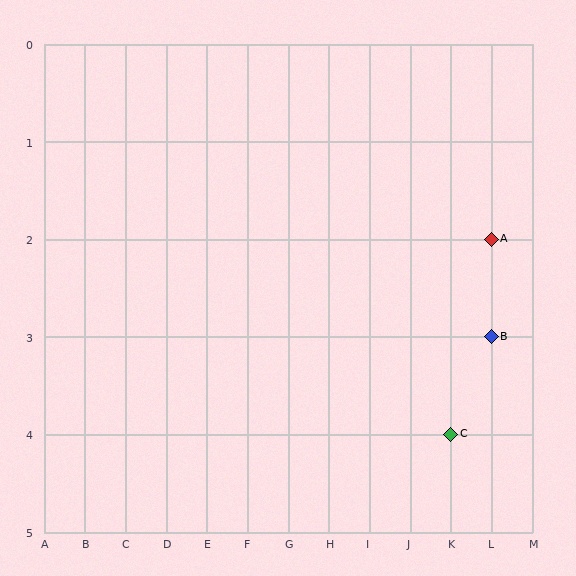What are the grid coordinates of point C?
Point C is at grid coordinates (K, 4).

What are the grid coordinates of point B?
Point B is at grid coordinates (L, 3).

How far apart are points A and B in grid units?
Points A and B are 1 row apart.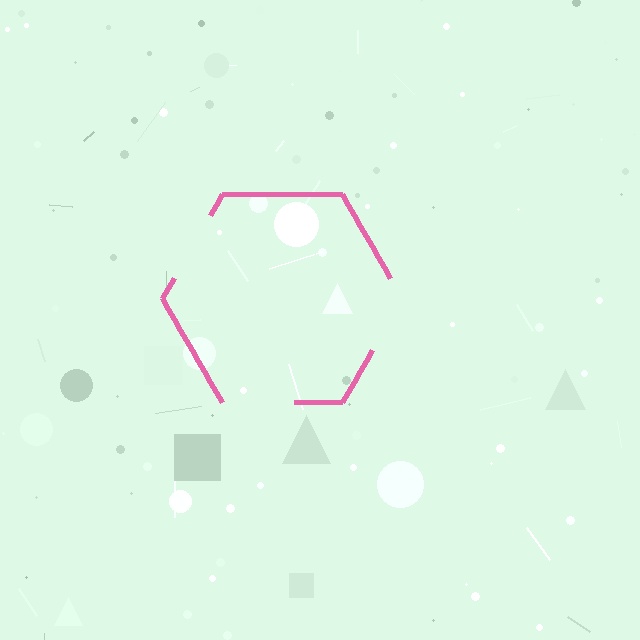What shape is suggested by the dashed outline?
The dashed outline suggests a hexagon.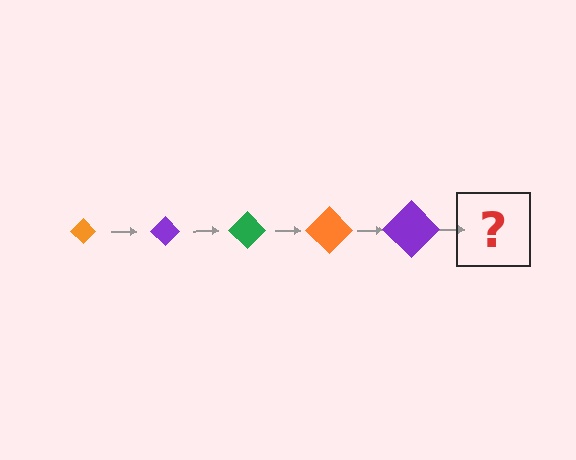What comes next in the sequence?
The next element should be a green diamond, larger than the previous one.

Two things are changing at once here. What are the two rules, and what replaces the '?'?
The two rules are that the diamond grows larger each step and the color cycles through orange, purple, and green. The '?' should be a green diamond, larger than the previous one.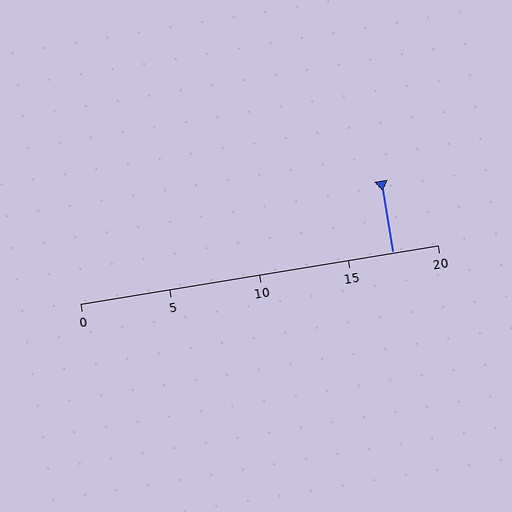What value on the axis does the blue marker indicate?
The marker indicates approximately 17.5.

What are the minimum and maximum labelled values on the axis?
The axis runs from 0 to 20.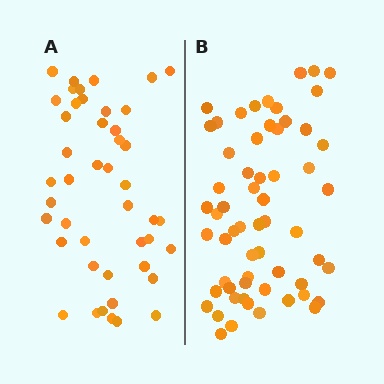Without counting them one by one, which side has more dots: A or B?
Region B (the right region) has more dots.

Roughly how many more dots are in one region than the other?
Region B has approximately 15 more dots than region A.